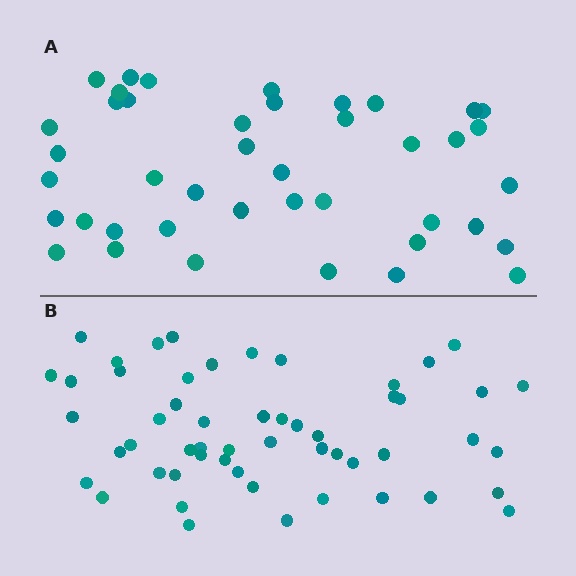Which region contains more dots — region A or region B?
Region B (the bottom region) has more dots.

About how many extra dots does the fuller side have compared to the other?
Region B has roughly 12 or so more dots than region A.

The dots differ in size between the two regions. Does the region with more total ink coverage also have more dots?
No. Region A has more total ink coverage because its dots are larger, but region B actually contains more individual dots. Total area can be misleading — the number of items is what matters here.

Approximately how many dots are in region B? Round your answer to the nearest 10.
About 50 dots. (The exact count is 54, which rounds to 50.)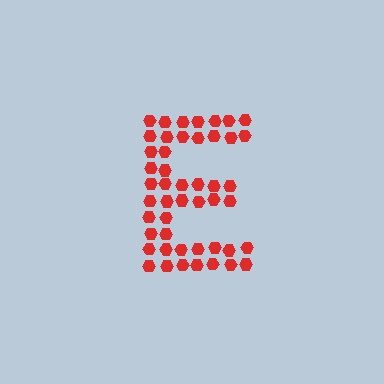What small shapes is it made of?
It is made of small hexagons.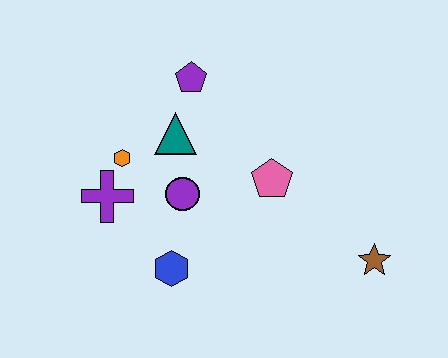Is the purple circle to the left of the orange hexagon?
No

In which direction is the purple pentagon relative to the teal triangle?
The purple pentagon is above the teal triangle.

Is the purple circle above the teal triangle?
No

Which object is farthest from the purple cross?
The brown star is farthest from the purple cross.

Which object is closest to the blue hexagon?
The purple circle is closest to the blue hexagon.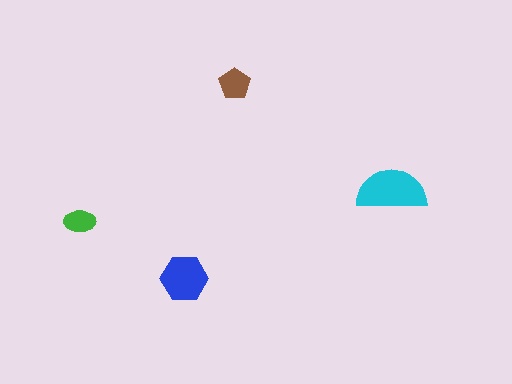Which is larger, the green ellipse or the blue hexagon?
The blue hexagon.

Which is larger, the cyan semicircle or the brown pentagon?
The cyan semicircle.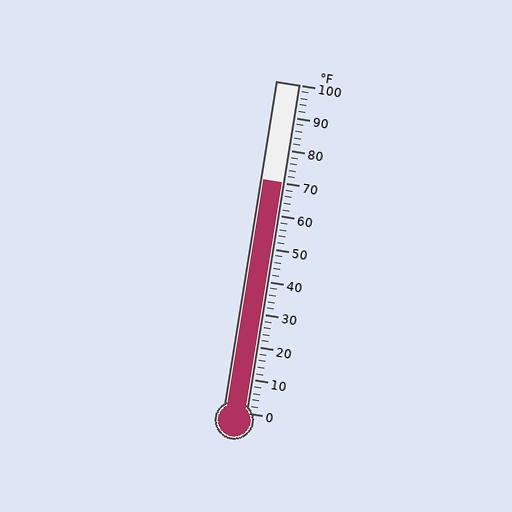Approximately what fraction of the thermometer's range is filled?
The thermometer is filled to approximately 70% of its range.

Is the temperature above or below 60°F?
The temperature is above 60°F.